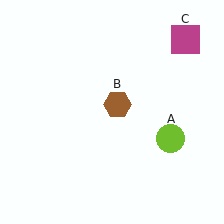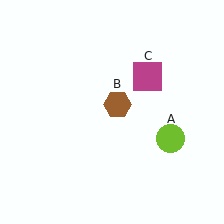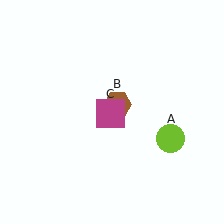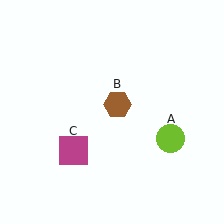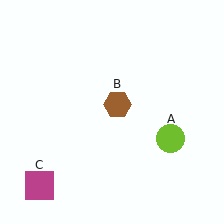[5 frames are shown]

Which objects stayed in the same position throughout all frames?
Lime circle (object A) and brown hexagon (object B) remained stationary.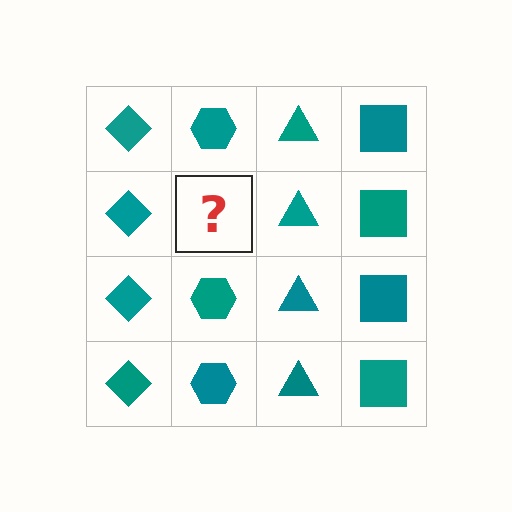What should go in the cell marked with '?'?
The missing cell should contain a teal hexagon.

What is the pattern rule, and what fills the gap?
The rule is that each column has a consistent shape. The gap should be filled with a teal hexagon.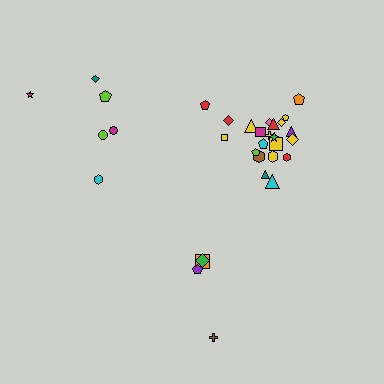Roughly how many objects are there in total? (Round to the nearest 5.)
Roughly 30 objects in total.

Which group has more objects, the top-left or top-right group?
The top-right group.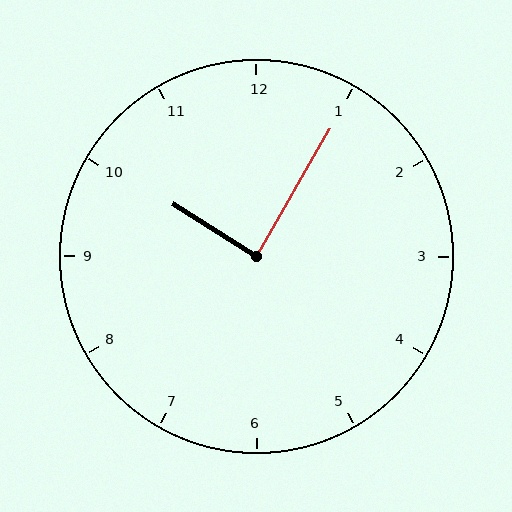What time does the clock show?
10:05.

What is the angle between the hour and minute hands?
Approximately 88 degrees.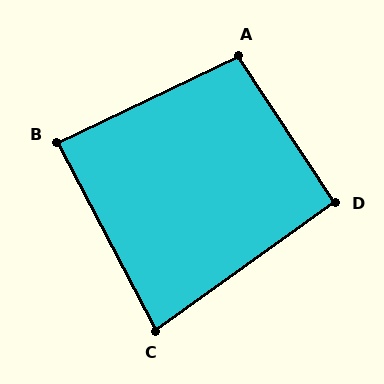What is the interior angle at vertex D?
Approximately 92 degrees (approximately right).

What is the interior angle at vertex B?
Approximately 88 degrees (approximately right).